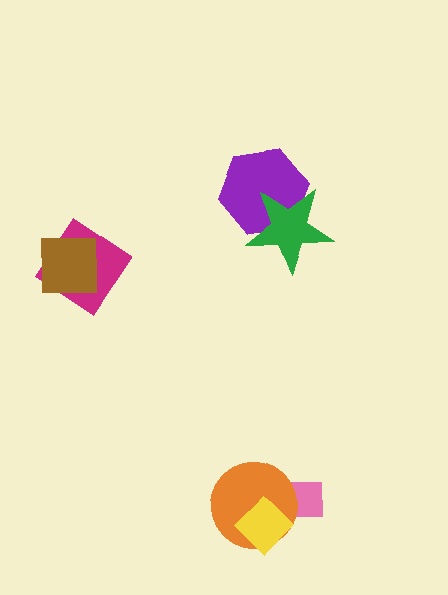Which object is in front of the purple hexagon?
The green star is in front of the purple hexagon.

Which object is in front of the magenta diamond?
The brown square is in front of the magenta diamond.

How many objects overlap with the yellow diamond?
2 objects overlap with the yellow diamond.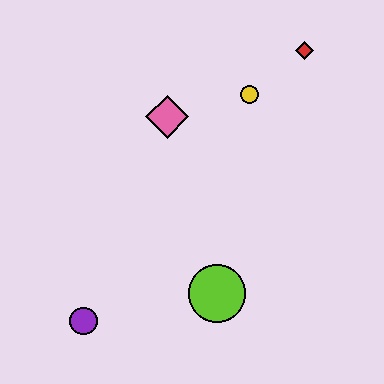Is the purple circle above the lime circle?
No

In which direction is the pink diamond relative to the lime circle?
The pink diamond is above the lime circle.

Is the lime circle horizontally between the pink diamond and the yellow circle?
Yes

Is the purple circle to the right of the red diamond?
No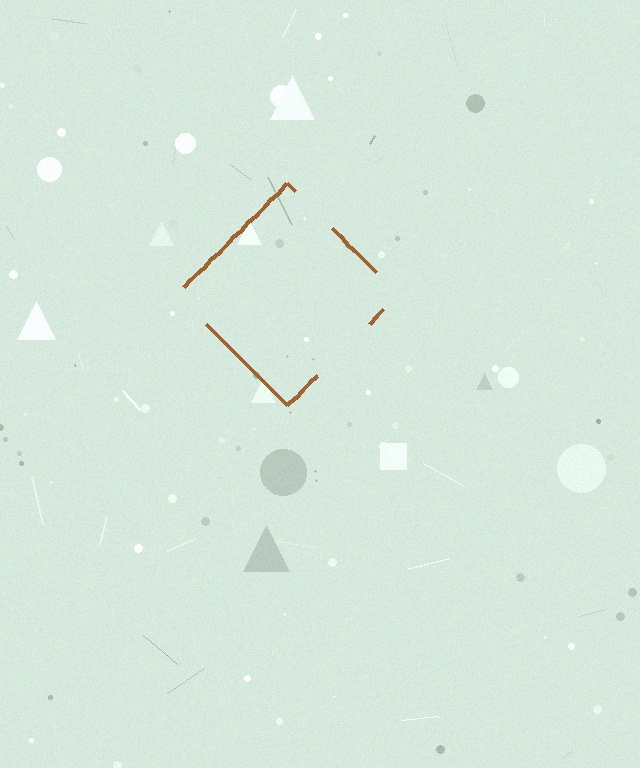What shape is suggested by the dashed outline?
The dashed outline suggests a diamond.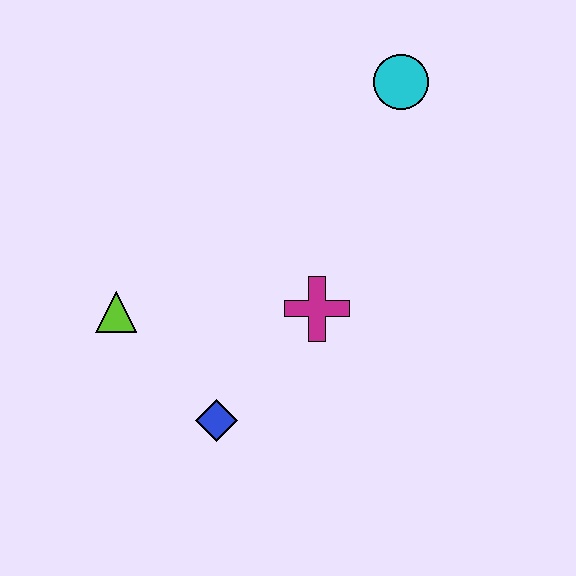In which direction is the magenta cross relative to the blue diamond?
The magenta cross is above the blue diamond.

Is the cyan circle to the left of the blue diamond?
No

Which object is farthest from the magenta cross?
The cyan circle is farthest from the magenta cross.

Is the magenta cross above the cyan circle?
No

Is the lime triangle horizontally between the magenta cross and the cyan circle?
No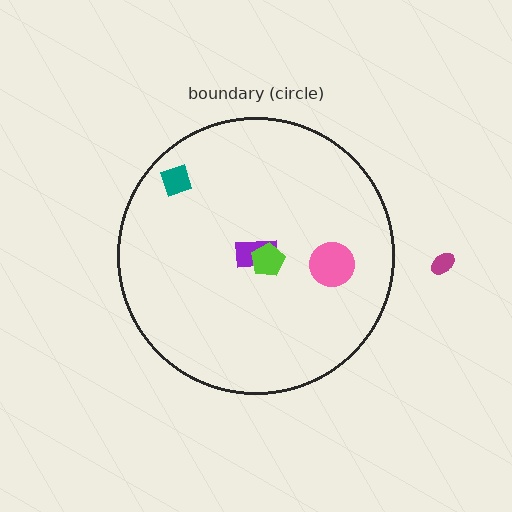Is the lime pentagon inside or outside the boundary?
Inside.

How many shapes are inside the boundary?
4 inside, 1 outside.